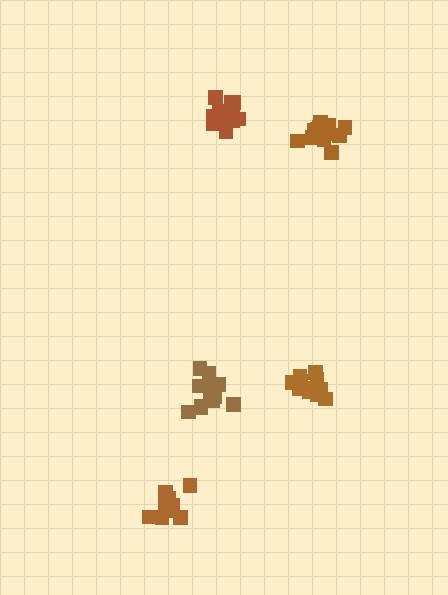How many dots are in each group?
Group 1: 15 dots, Group 2: 13 dots, Group 3: 13 dots, Group 4: 15 dots, Group 5: 13 dots (69 total).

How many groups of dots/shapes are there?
There are 5 groups.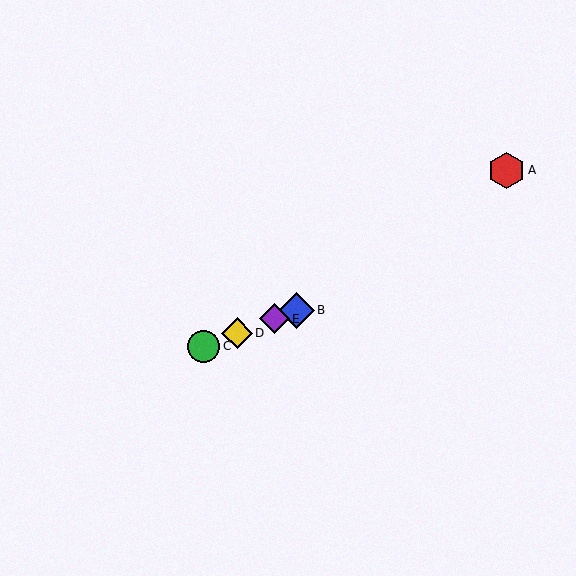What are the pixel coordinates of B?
Object B is at (296, 310).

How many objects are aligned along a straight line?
4 objects (B, C, D, E) are aligned along a straight line.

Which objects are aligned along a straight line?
Objects B, C, D, E are aligned along a straight line.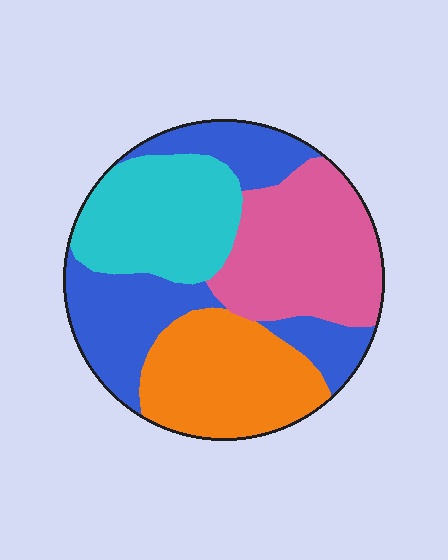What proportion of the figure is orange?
Orange takes up about one quarter (1/4) of the figure.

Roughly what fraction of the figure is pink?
Pink covers 26% of the figure.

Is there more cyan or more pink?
Pink.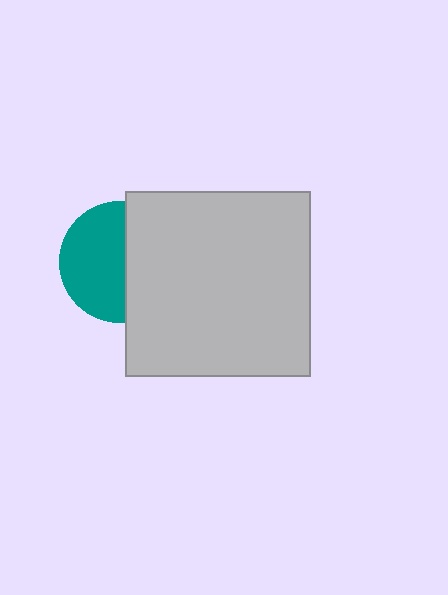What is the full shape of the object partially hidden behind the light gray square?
The partially hidden object is a teal circle.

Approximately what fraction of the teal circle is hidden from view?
Roughly 44% of the teal circle is hidden behind the light gray square.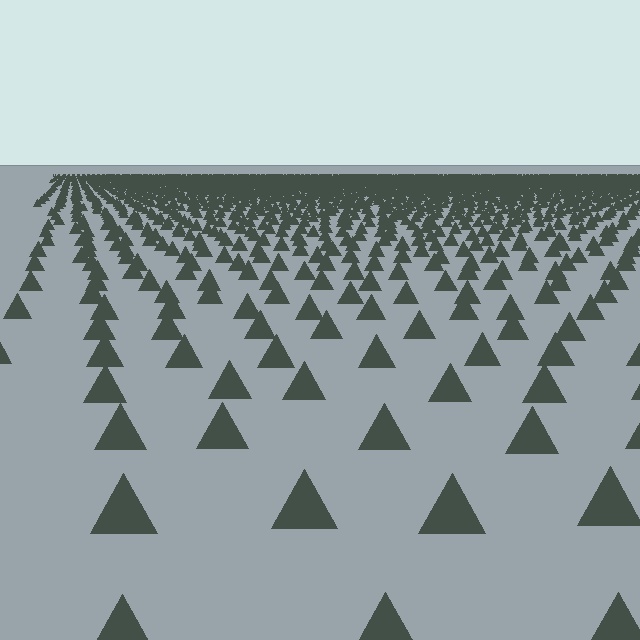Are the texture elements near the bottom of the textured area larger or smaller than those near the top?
Larger. Near the bottom, elements are closer to the viewer and appear at a bigger on-screen size.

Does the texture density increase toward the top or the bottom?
Density increases toward the top.